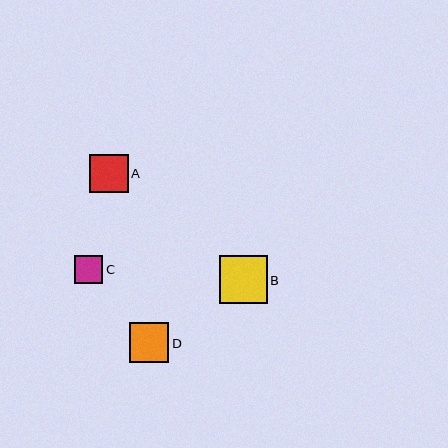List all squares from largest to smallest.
From largest to smallest: B, D, A, C.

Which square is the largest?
Square B is the largest with a size of approximately 48 pixels.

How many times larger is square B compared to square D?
Square B is approximately 1.2 times the size of square D.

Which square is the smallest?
Square C is the smallest with a size of approximately 28 pixels.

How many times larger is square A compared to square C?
Square A is approximately 1.4 times the size of square C.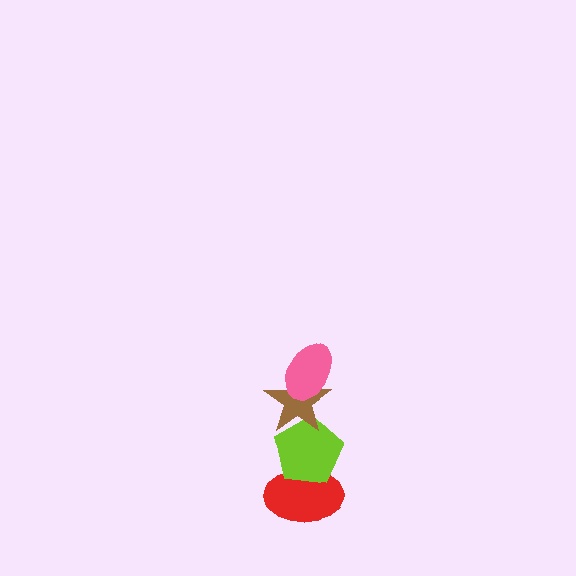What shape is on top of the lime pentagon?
The brown star is on top of the lime pentagon.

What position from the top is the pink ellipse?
The pink ellipse is 1st from the top.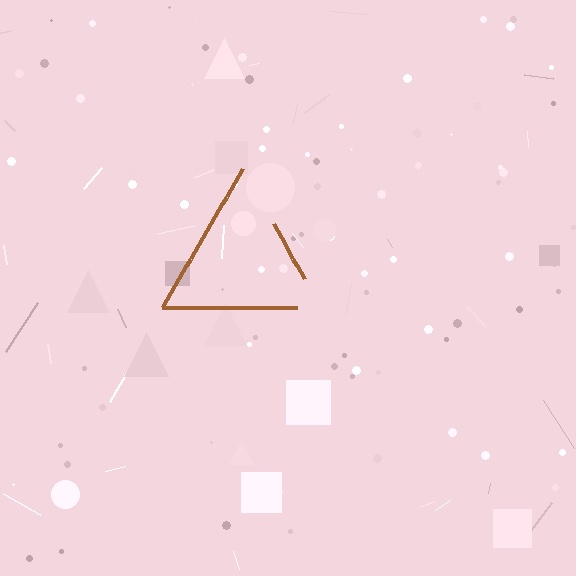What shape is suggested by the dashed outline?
The dashed outline suggests a triangle.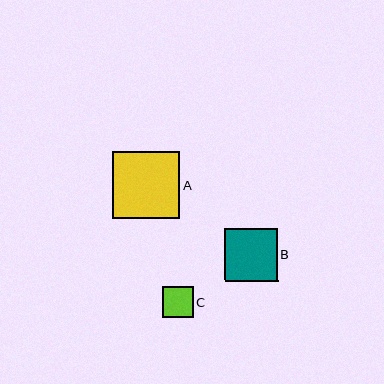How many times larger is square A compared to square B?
Square A is approximately 1.3 times the size of square B.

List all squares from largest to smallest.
From largest to smallest: A, B, C.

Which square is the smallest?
Square C is the smallest with a size of approximately 31 pixels.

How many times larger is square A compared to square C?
Square A is approximately 2.2 times the size of square C.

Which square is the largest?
Square A is the largest with a size of approximately 67 pixels.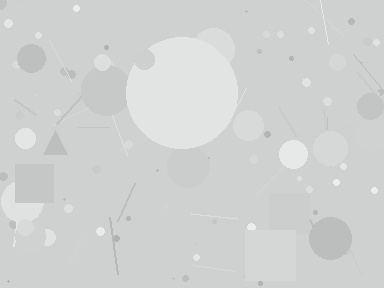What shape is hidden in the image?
A circle is hidden in the image.